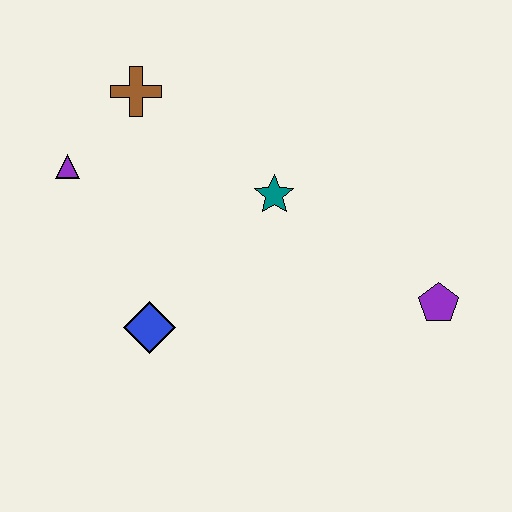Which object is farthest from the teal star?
The purple triangle is farthest from the teal star.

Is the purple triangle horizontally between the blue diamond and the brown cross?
No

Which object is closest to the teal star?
The brown cross is closest to the teal star.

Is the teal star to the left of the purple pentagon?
Yes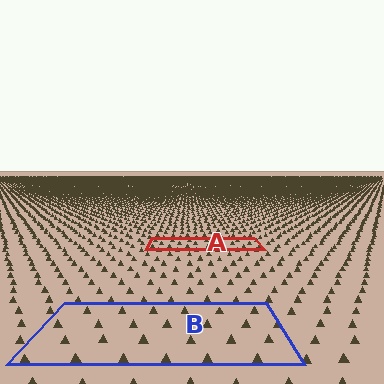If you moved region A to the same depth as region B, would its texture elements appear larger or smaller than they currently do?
They would appear larger. At a closer depth, the same texture elements are projected at a bigger on-screen size.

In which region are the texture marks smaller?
The texture marks are smaller in region A, because it is farther away.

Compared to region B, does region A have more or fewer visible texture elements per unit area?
Region A has more texture elements per unit area — they are packed more densely because it is farther away.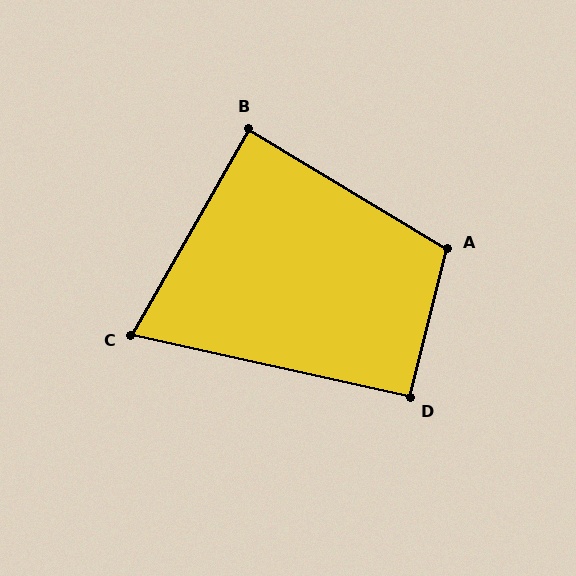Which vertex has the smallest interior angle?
C, at approximately 73 degrees.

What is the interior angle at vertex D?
Approximately 91 degrees (approximately right).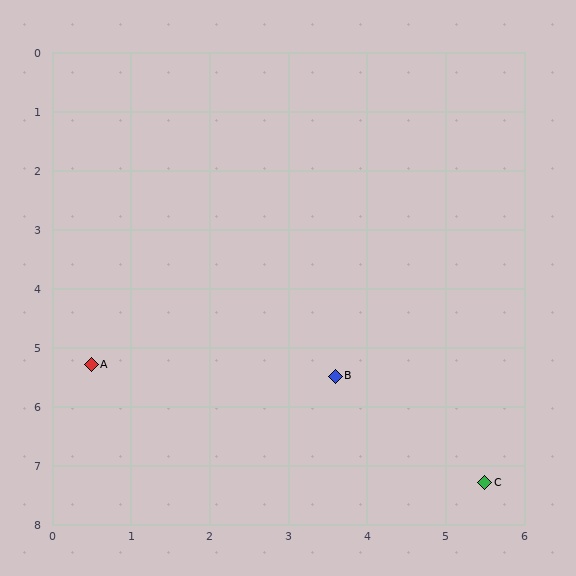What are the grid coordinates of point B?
Point B is at approximately (3.6, 5.5).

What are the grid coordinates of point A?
Point A is at approximately (0.5, 5.3).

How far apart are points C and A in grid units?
Points C and A are about 5.4 grid units apart.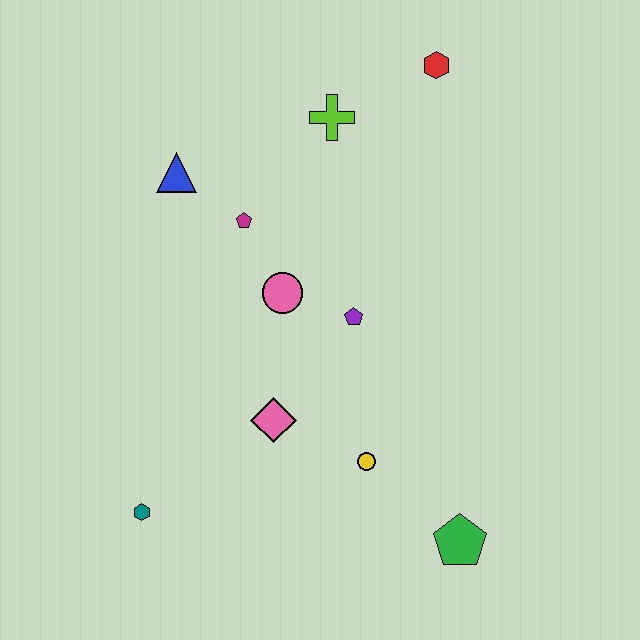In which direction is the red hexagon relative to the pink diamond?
The red hexagon is above the pink diamond.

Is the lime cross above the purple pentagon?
Yes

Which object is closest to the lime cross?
The red hexagon is closest to the lime cross.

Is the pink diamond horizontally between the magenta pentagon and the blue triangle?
No